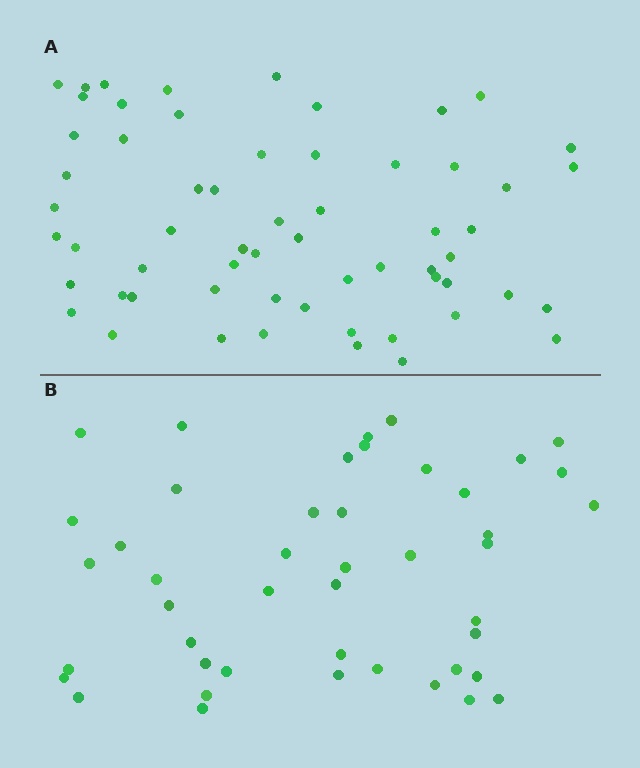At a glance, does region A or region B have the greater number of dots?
Region A (the top region) has more dots.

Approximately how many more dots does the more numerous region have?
Region A has approximately 15 more dots than region B.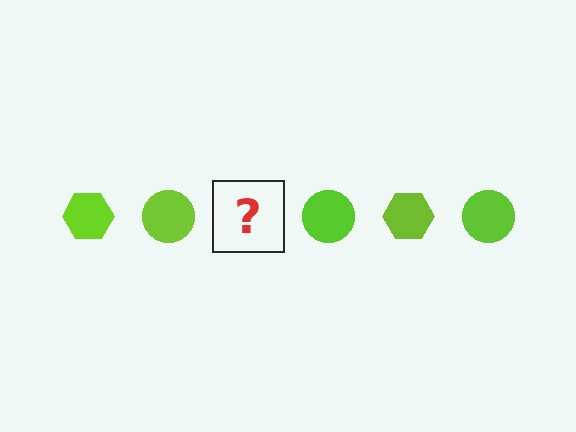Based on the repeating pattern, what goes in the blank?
The blank should be a lime hexagon.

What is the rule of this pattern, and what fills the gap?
The rule is that the pattern cycles through hexagon, circle shapes in lime. The gap should be filled with a lime hexagon.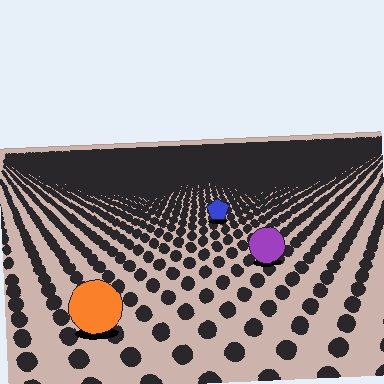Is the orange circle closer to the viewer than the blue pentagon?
Yes. The orange circle is closer — you can tell from the texture gradient: the ground texture is coarser near it.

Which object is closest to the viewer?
The orange circle is closest. The texture marks near it are larger and more spread out.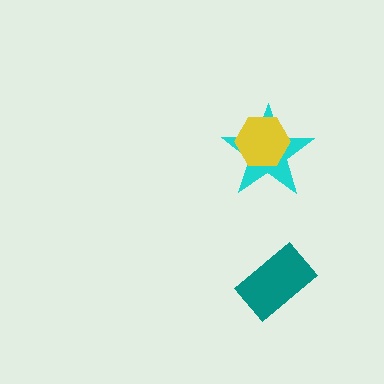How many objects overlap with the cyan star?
1 object overlaps with the cyan star.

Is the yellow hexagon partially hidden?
No, no other shape covers it.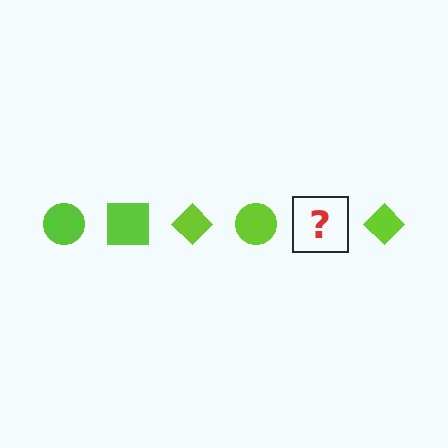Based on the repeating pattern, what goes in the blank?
The blank should be a lime square.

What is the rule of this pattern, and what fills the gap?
The rule is that the pattern cycles through circle, square, diamond shapes in lime. The gap should be filled with a lime square.